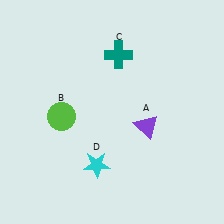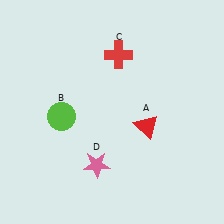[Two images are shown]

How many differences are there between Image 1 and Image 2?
There are 3 differences between the two images.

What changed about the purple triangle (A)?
In Image 1, A is purple. In Image 2, it changed to red.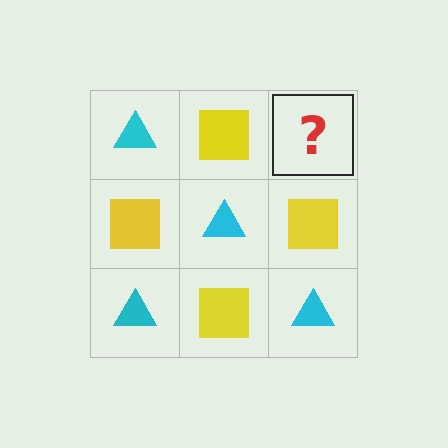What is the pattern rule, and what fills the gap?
The rule is that it alternates cyan triangle and yellow square in a checkerboard pattern. The gap should be filled with a cyan triangle.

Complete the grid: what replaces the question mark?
The question mark should be replaced with a cyan triangle.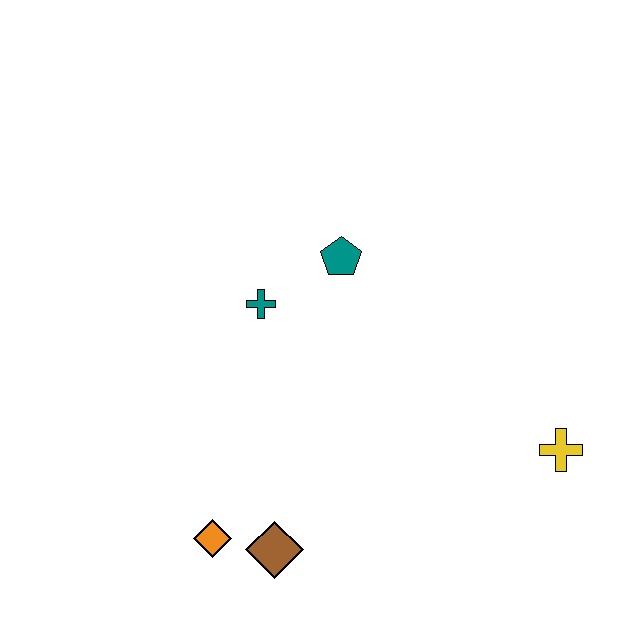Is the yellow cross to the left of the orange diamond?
No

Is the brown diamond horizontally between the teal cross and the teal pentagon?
Yes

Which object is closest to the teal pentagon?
The teal cross is closest to the teal pentagon.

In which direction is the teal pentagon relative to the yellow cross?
The teal pentagon is to the left of the yellow cross.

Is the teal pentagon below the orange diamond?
No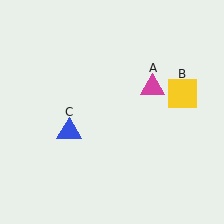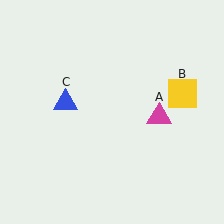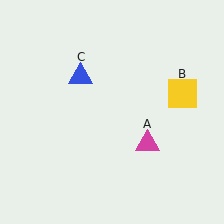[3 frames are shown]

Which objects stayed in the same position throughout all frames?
Yellow square (object B) remained stationary.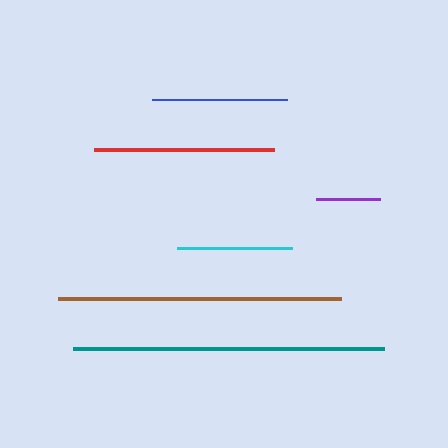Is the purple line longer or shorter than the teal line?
The teal line is longer than the purple line.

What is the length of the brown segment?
The brown segment is approximately 283 pixels long.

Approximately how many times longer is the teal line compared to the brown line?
The teal line is approximately 1.1 times the length of the brown line.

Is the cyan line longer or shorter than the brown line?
The brown line is longer than the cyan line.